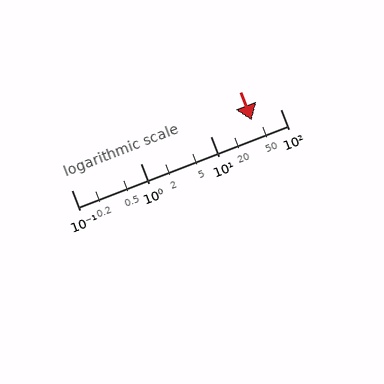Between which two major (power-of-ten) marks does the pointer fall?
The pointer is between 10 and 100.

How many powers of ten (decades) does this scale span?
The scale spans 3 decades, from 0.1 to 100.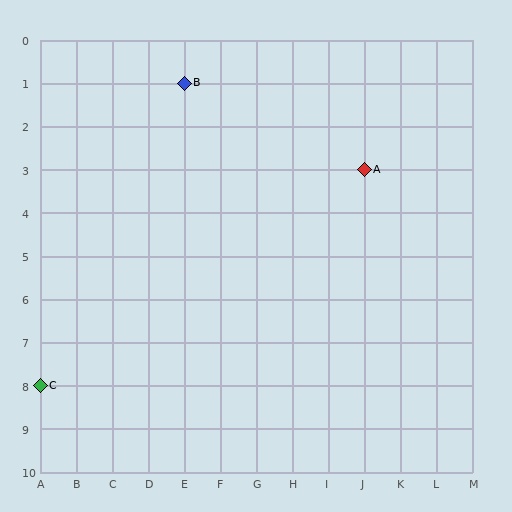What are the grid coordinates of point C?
Point C is at grid coordinates (A, 8).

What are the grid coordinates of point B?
Point B is at grid coordinates (E, 1).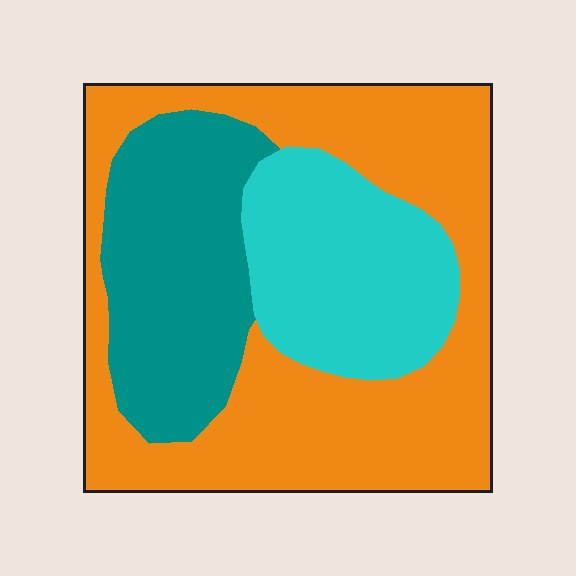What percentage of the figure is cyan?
Cyan covers 23% of the figure.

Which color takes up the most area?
Orange, at roughly 50%.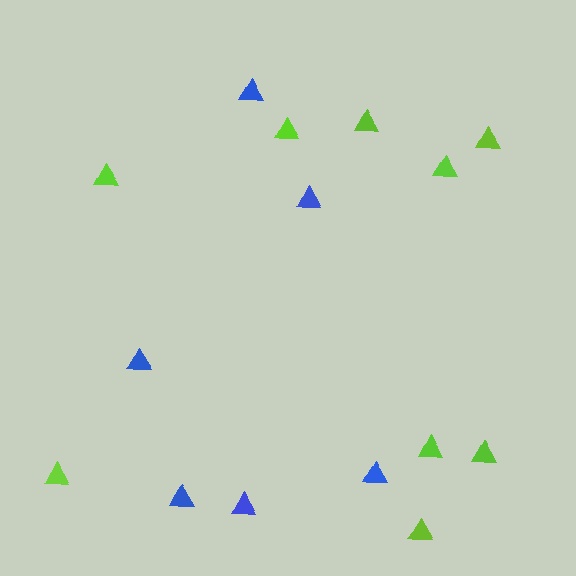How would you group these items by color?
There are 2 groups: one group of lime triangles (9) and one group of blue triangles (6).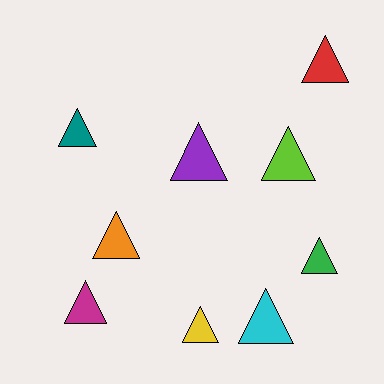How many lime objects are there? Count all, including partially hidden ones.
There is 1 lime object.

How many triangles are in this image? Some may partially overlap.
There are 9 triangles.